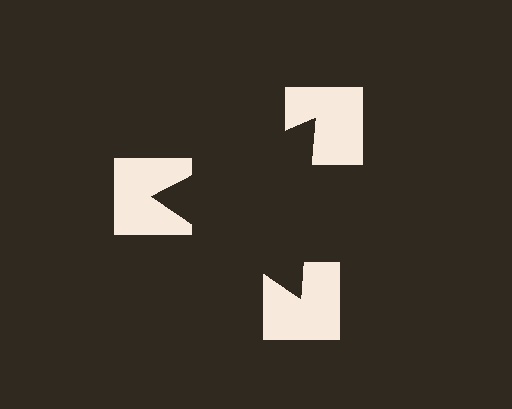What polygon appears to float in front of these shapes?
An illusory triangle — its edges are inferred from the aligned wedge cuts in the notched squares, not physically drawn.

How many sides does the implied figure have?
3 sides.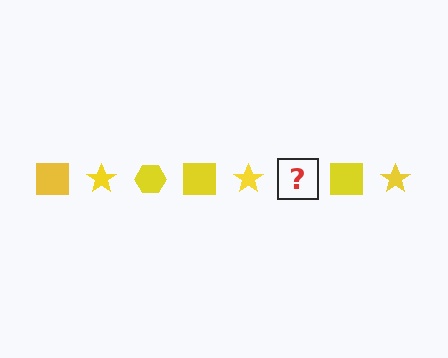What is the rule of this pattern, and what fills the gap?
The rule is that the pattern cycles through square, star, hexagon shapes in yellow. The gap should be filled with a yellow hexagon.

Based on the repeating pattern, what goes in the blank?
The blank should be a yellow hexagon.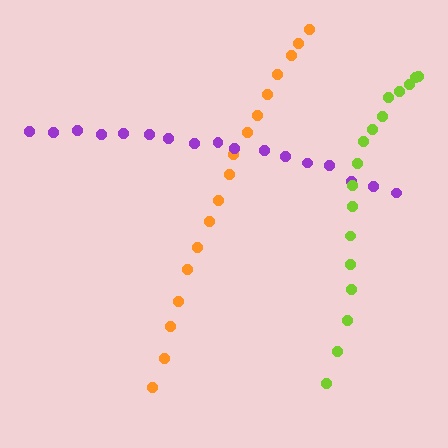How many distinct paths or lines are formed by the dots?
There are 3 distinct paths.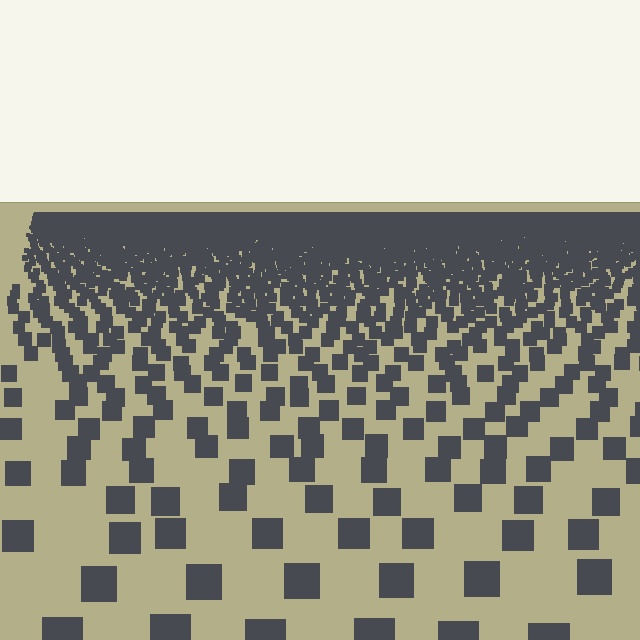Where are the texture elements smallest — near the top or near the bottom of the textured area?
Near the top.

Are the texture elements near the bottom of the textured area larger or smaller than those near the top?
Larger. Near the bottom, elements are closer to the viewer and appear at a bigger on-screen size.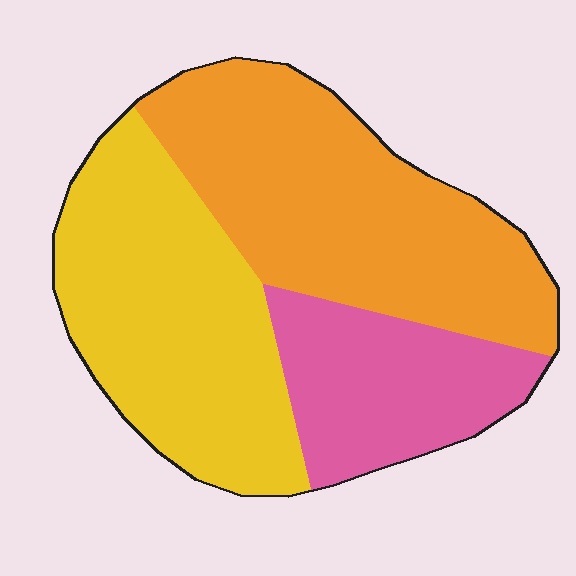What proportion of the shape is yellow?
Yellow takes up between a quarter and a half of the shape.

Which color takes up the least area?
Pink, at roughly 20%.